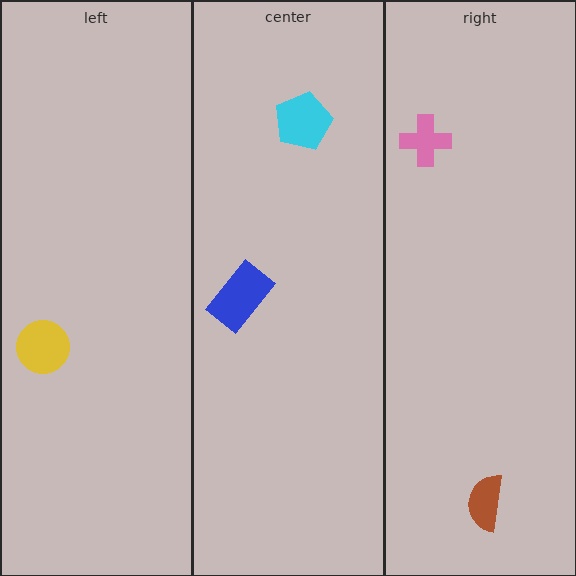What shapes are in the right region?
The pink cross, the brown semicircle.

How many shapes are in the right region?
2.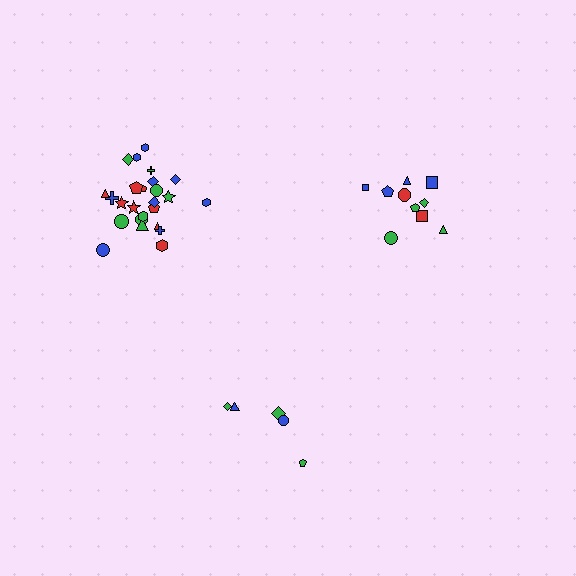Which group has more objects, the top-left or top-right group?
The top-left group.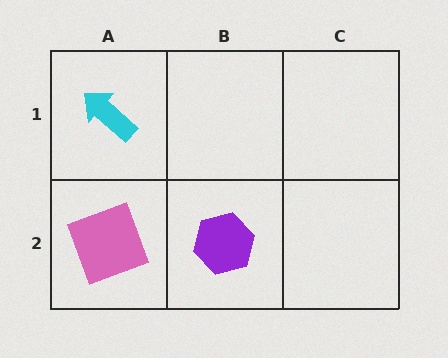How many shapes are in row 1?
1 shape.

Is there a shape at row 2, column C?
No, that cell is empty.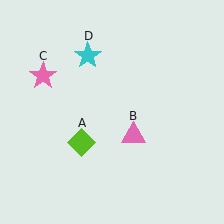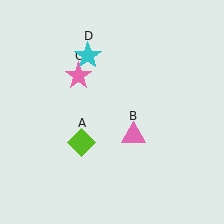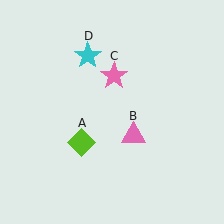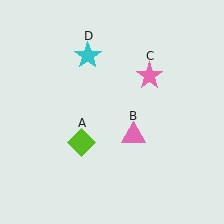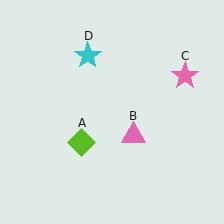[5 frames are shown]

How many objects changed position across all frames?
1 object changed position: pink star (object C).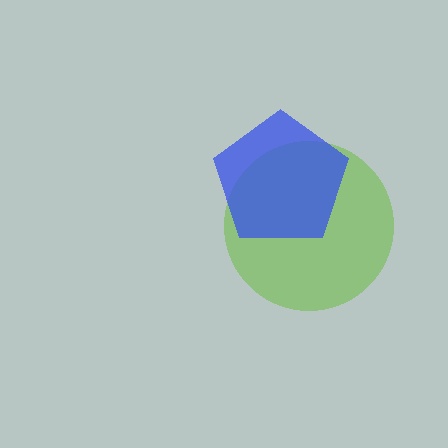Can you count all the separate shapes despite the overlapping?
Yes, there are 2 separate shapes.